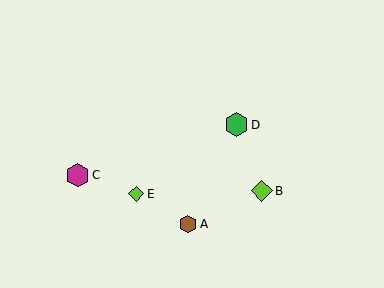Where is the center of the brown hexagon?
The center of the brown hexagon is at (188, 224).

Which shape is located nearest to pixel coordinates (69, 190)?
The magenta hexagon (labeled C) at (78, 175) is nearest to that location.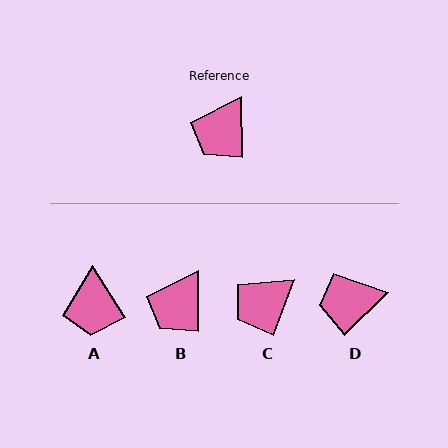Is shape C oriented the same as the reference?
No, it is off by about 21 degrees.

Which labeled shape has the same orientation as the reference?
B.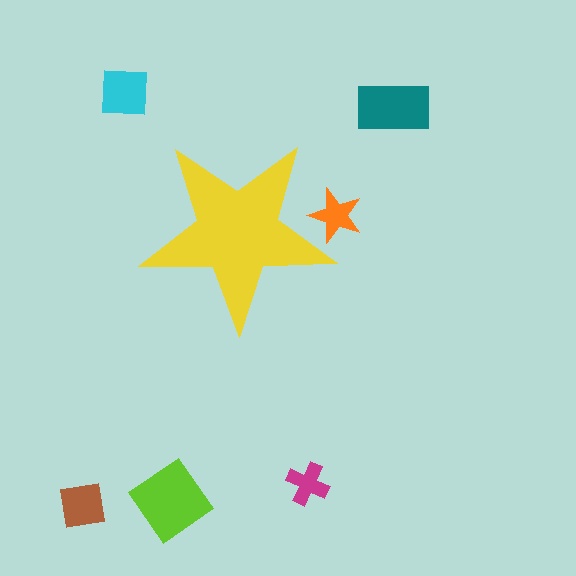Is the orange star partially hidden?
Yes, the orange star is partially hidden behind the yellow star.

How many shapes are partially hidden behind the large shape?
1 shape is partially hidden.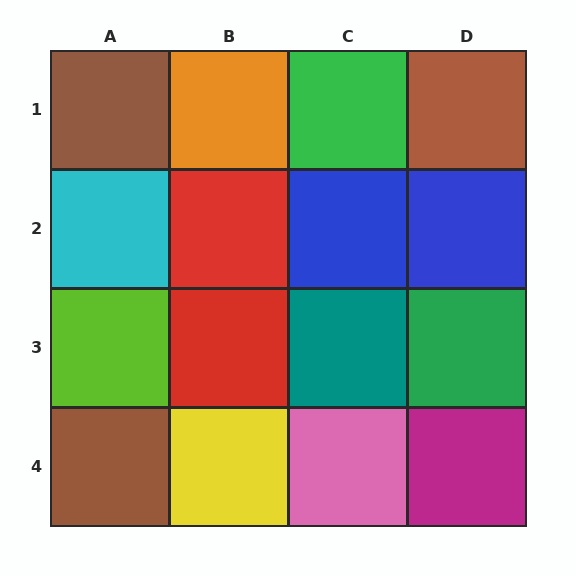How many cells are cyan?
1 cell is cyan.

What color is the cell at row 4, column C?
Pink.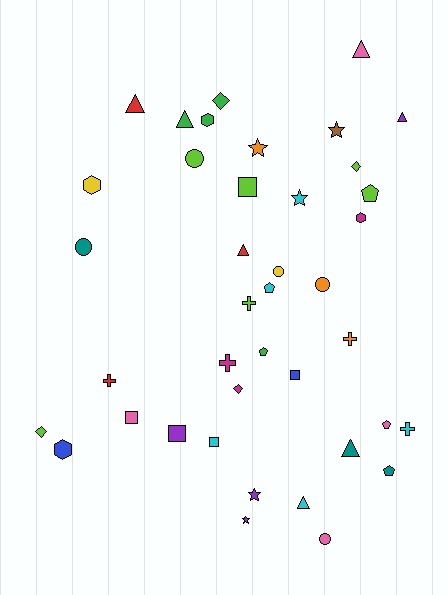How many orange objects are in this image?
There are 3 orange objects.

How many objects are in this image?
There are 40 objects.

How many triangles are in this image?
There are 7 triangles.